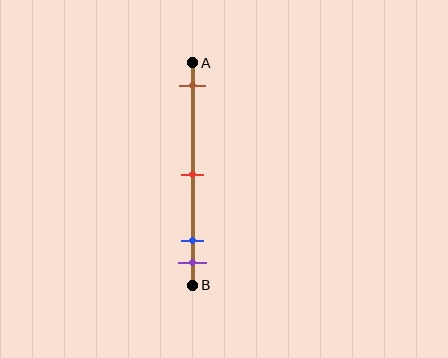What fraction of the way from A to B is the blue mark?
The blue mark is approximately 80% (0.8) of the way from A to B.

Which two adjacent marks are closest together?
The blue and purple marks are the closest adjacent pair.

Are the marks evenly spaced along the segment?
No, the marks are not evenly spaced.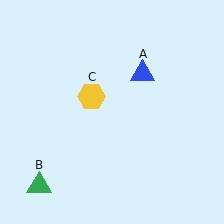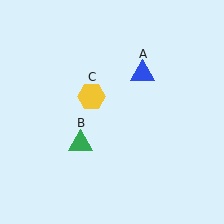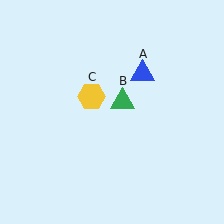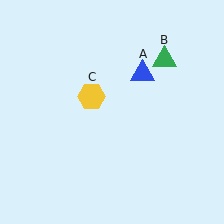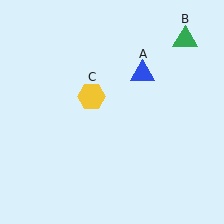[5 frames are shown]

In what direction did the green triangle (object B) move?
The green triangle (object B) moved up and to the right.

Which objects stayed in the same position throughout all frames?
Blue triangle (object A) and yellow hexagon (object C) remained stationary.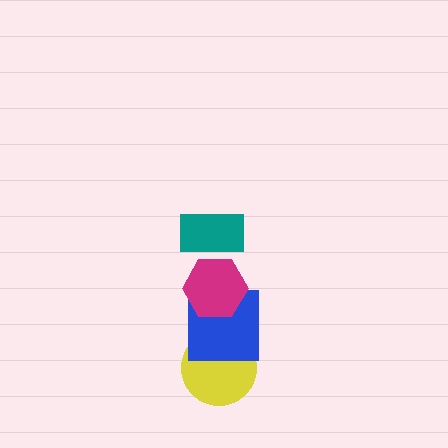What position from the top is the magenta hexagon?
The magenta hexagon is 2nd from the top.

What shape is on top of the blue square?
The magenta hexagon is on top of the blue square.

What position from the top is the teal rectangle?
The teal rectangle is 1st from the top.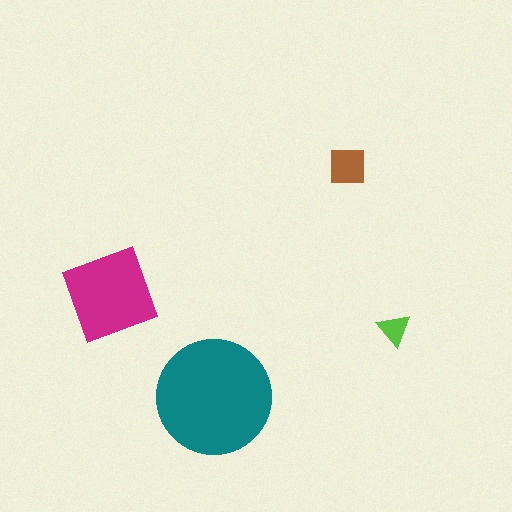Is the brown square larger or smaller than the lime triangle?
Larger.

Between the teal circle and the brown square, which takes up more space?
The teal circle.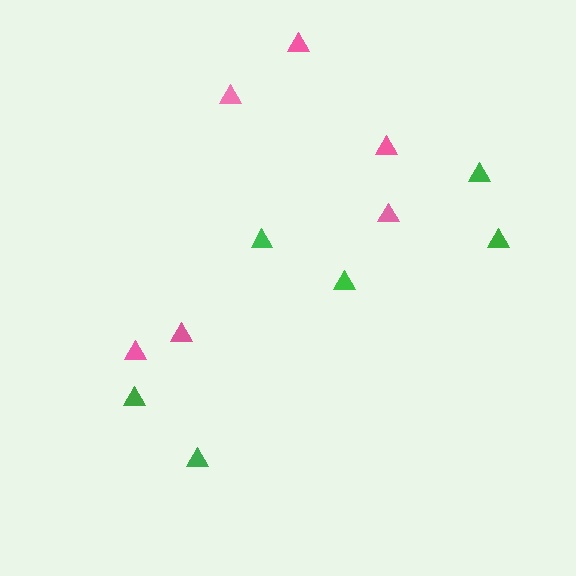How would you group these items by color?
There are 2 groups: one group of green triangles (6) and one group of pink triangles (6).